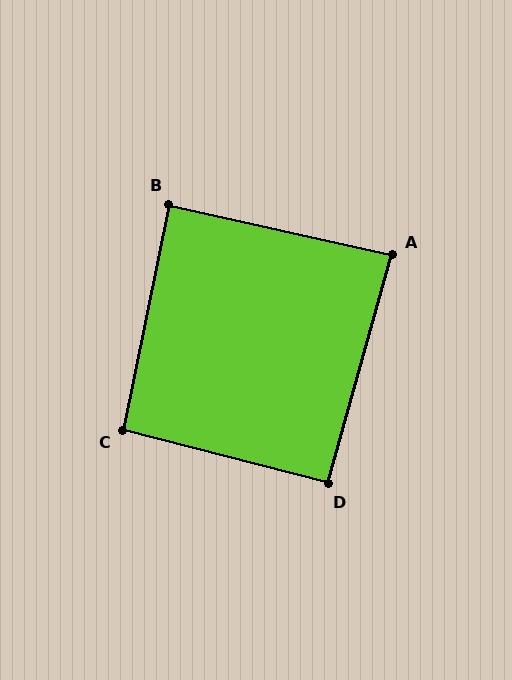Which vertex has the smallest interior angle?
A, at approximately 87 degrees.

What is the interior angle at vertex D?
Approximately 91 degrees (approximately right).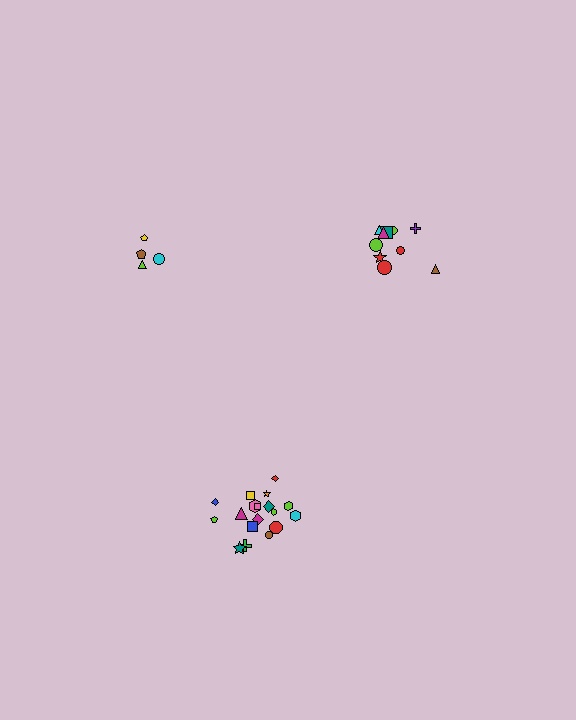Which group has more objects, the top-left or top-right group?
The top-right group.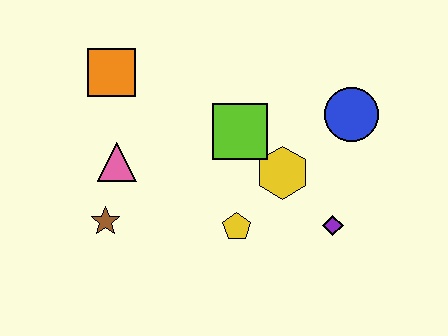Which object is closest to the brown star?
The pink triangle is closest to the brown star.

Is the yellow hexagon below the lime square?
Yes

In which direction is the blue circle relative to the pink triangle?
The blue circle is to the right of the pink triangle.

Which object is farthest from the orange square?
The purple diamond is farthest from the orange square.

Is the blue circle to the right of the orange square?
Yes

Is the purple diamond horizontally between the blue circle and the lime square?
Yes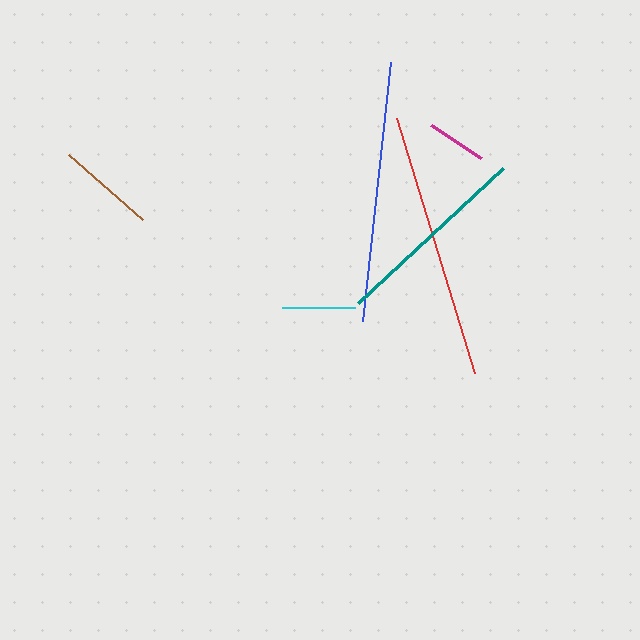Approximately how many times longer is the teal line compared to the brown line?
The teal line is approximately 2.0 times the length of the brown line.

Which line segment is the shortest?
The magenta line is the shortest at approximately 60 pixels.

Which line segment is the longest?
The red line is the longest at approximately 267 pixels.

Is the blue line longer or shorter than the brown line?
The blue line is longer than the brown line.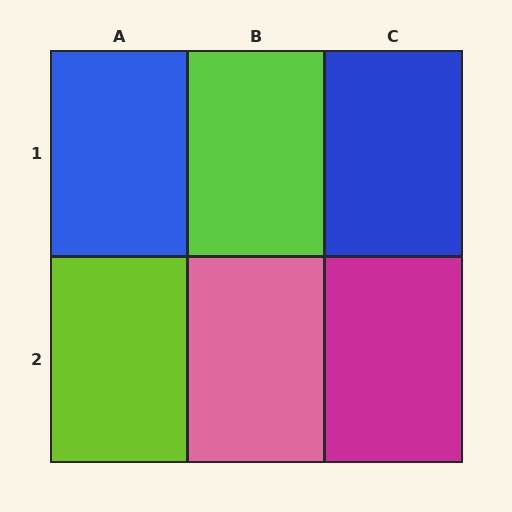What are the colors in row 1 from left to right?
Blue, lime, blue.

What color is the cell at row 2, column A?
Lime.